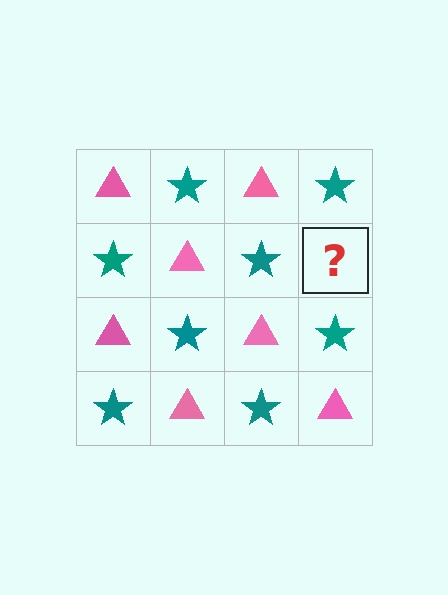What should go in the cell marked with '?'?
The missing cell should contain a pink triangle.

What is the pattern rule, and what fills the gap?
The rule is that it alternates pink triangle and teal star in a checkerboard pattern. The gap should be filled with a pink triangle.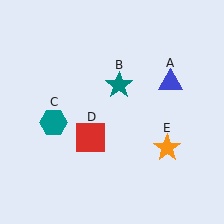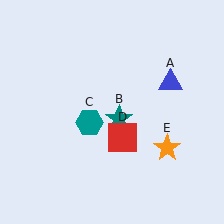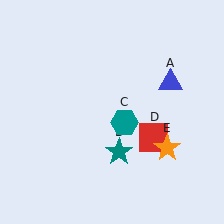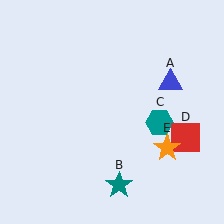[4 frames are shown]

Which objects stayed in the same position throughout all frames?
Blue triangle (object A) and orange star (object E) remained stationary.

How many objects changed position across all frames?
3 objects changed position: teal star (object B), teal hexagon (object C), red square (object D).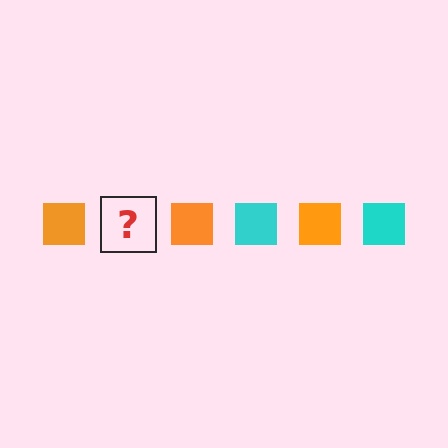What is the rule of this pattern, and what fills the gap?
The rule is that the pattern cycles through orange, cyan squares. The gap should be filled with a cyan square.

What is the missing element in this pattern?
The missing element is a cyan square.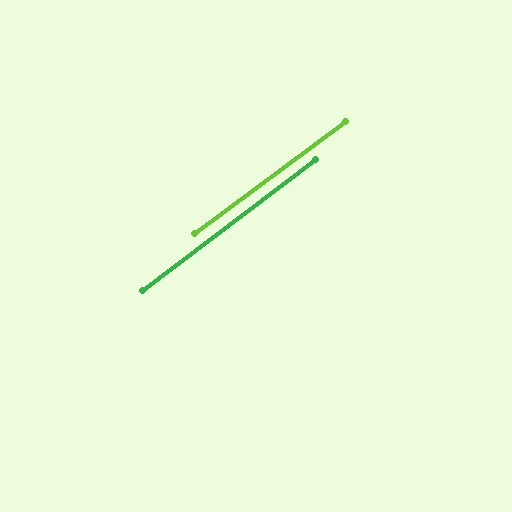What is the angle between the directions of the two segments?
Approximately 1 degree.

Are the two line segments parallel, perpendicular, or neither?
Parallel — their directions differ by only 0.6°.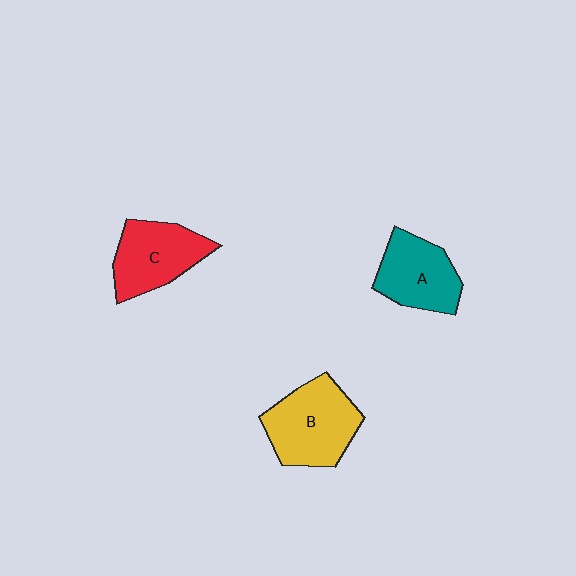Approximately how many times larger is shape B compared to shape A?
Approximately 1.3 times.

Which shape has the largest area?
Shape B (yellow).